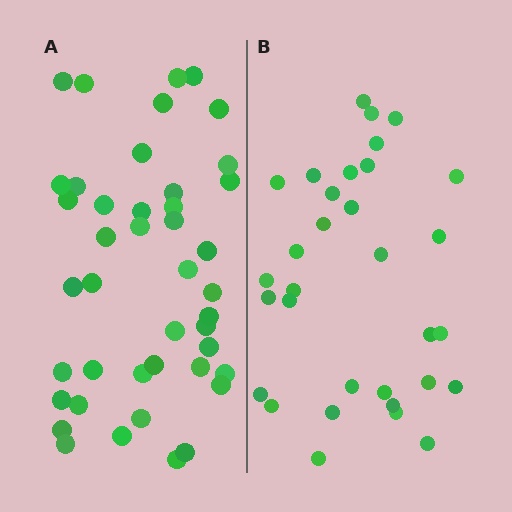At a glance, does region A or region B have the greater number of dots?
Region A (the left region) has more dots.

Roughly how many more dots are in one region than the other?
Region A has roughly 12 or so more dots than region B.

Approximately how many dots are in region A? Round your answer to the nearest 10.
About 40 dots. (The exact count is 43, which rounds to 40.)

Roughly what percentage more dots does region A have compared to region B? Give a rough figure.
About 35% more.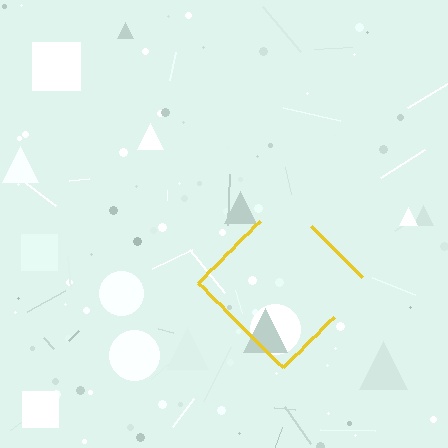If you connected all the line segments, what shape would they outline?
They would outline a diamond.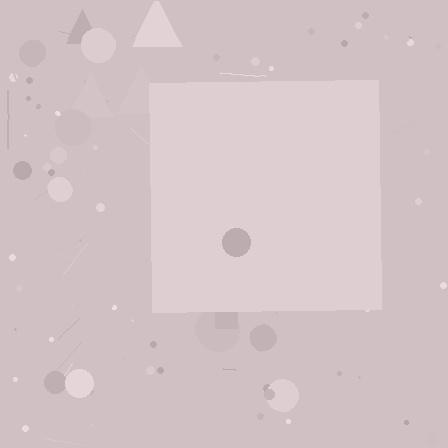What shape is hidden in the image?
A square is hidden in the image.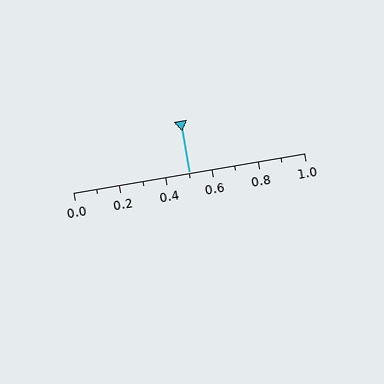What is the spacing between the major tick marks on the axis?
The major ticks are spaced 0.2 apart.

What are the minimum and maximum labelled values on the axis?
The axis runs from 0.0 to 1.0.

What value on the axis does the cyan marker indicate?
The marker indicates approximately 0.5.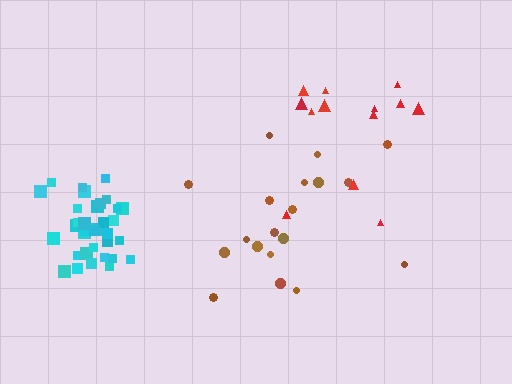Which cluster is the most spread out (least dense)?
Brown.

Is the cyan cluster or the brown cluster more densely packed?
Cyan.